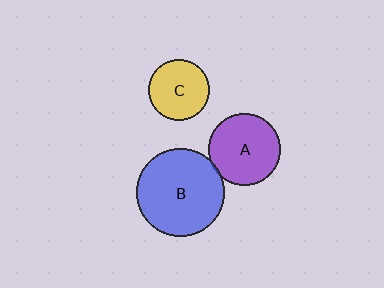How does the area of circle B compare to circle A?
Approximately 1.5 times.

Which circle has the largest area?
Circle B (blue).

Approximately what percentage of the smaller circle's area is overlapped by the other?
Approximately 5%.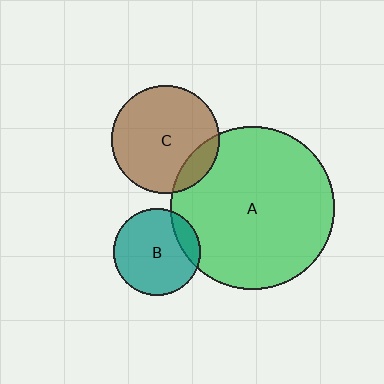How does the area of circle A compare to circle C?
Approximately 2.3 times.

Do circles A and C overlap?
Yes.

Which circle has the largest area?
Circle A (green).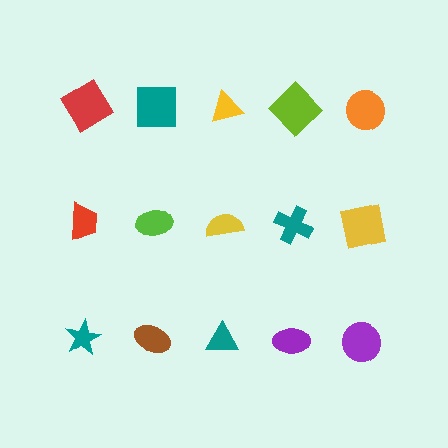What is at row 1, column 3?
A yellow triangle.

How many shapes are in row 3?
5 shapes.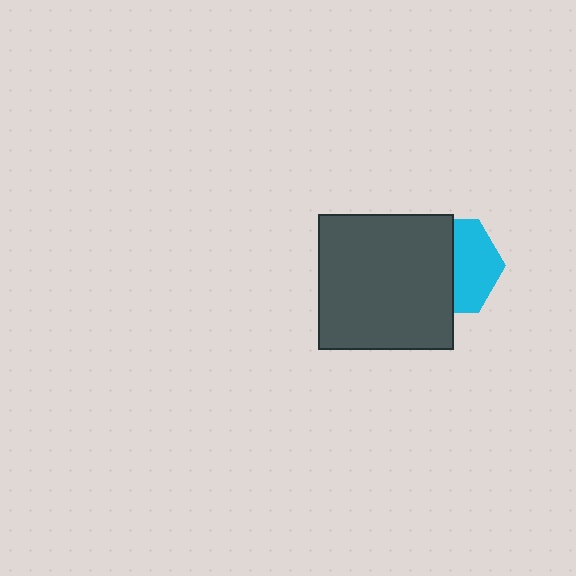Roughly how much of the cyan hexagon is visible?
About half of it is visible (roughly 48%).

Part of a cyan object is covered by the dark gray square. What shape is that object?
It is a hexagon.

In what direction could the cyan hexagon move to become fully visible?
The cyan hexagon could move right. That would shift it out from behind the dark gray square entirely.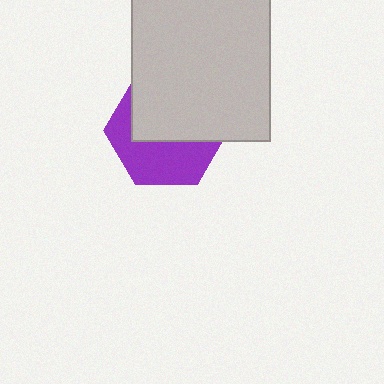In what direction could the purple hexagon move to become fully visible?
The purple hexagon could move down. That would shift it out from behind the light gray rectangle entirely.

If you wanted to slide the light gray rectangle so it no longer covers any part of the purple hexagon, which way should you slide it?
Slide it up — that is the most direct way to separate the two shapes.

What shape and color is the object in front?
The object in front is a light gray rectangle.